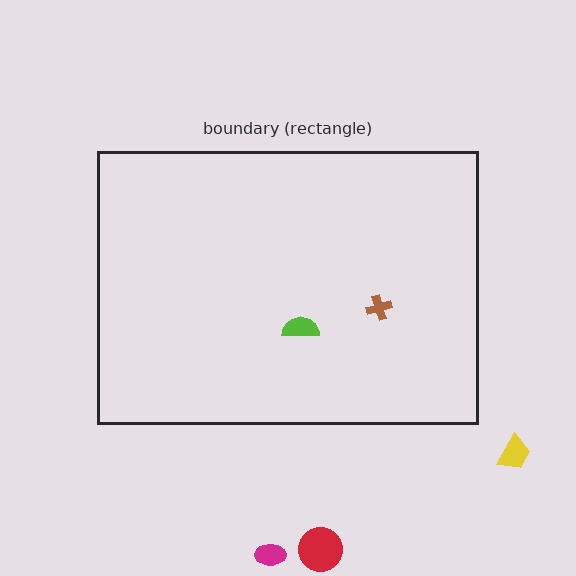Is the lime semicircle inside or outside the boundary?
Inside.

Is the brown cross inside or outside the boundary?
Inside.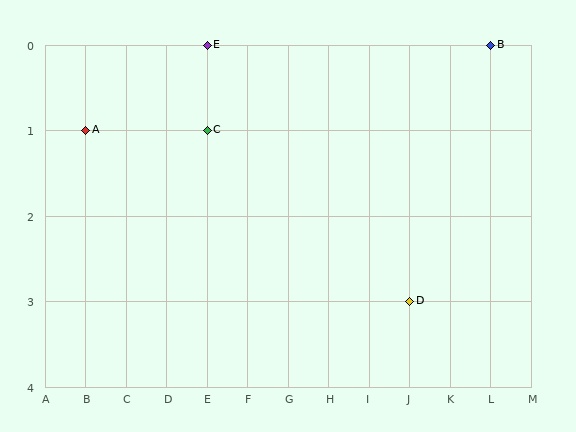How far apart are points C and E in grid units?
Points C and E are 1 row apart.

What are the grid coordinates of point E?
Point E is at grid coordinates (E, 0).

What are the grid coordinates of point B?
Point B is at grid coordinates (L, 0).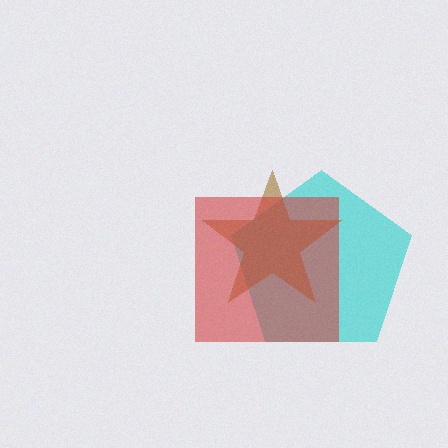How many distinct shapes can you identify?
There are 3 distinct shapes: a cyan pentagon, a brown star, a red square.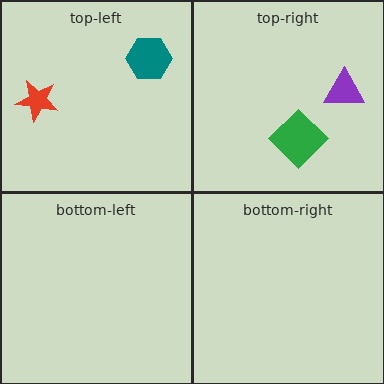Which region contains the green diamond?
The top-right region.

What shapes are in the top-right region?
The purple triangle, the green diamond.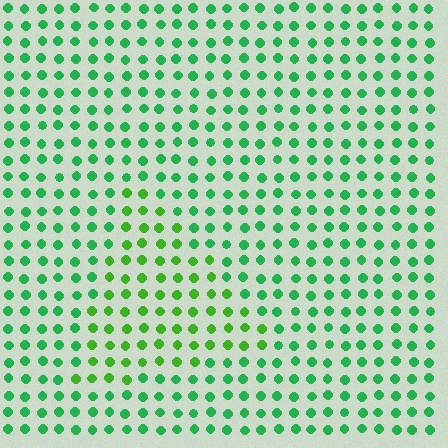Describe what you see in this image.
The image is filled with small green elements in a uniform arrangement. A triangle-shaped region is visible where the elements are tinted to a slightly different hue, forming a subtle color boundary.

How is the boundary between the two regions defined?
The boundary is defined purely by a slight shift in hue (about 29 degrees). Spacing, size, and orientation are identical on both sides.